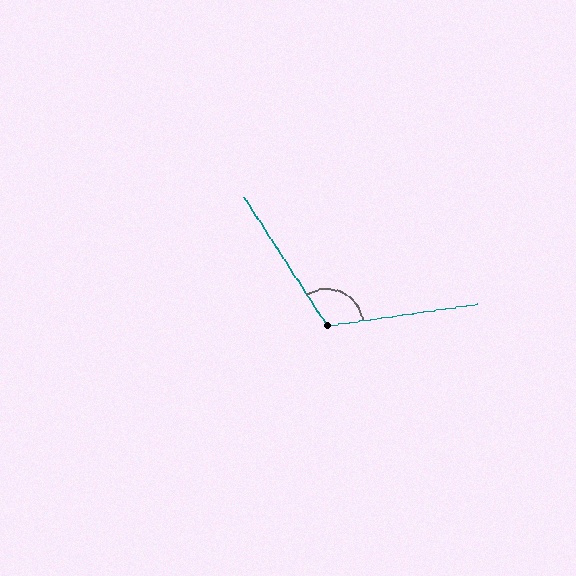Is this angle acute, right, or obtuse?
It is obtuse.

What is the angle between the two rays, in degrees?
Approximately 114 degrees.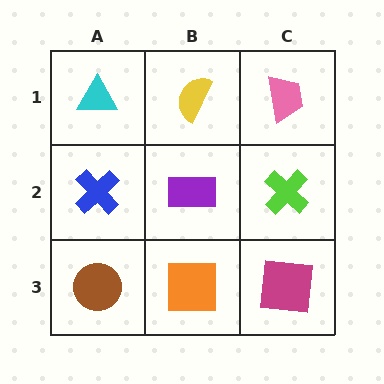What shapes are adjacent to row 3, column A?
A blue cross (row 2, column A), an orange square (row 3, column B).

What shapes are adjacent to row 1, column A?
A blue cross (row 2, column A), a yellow semicircle (row 1, column B).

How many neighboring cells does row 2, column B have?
4.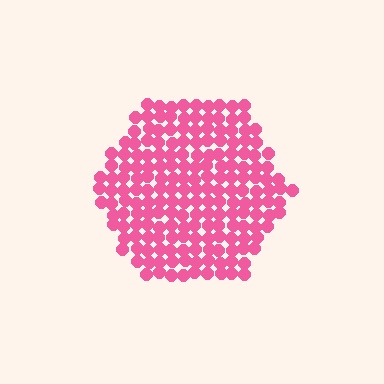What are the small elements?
The small elements are circles.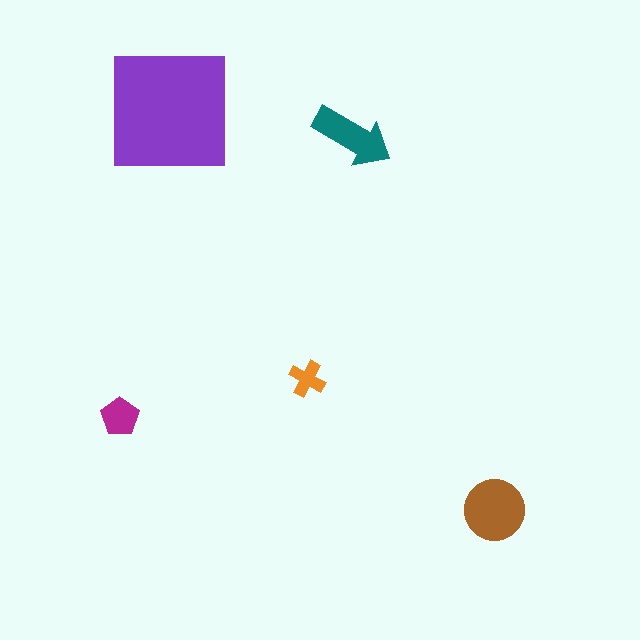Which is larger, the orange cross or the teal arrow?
The teal arrow.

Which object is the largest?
The purple square.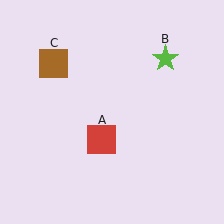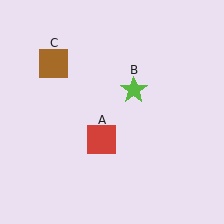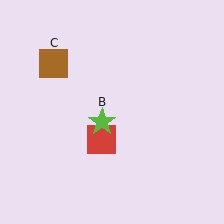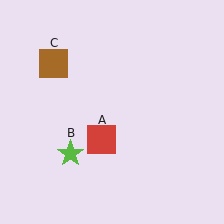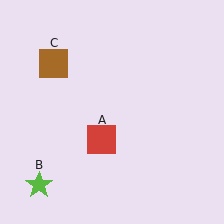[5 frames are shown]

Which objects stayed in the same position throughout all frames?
Red square (object A) and brown square (object C) remained stationary.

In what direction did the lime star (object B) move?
The lime star (object B) moved down and to the left.